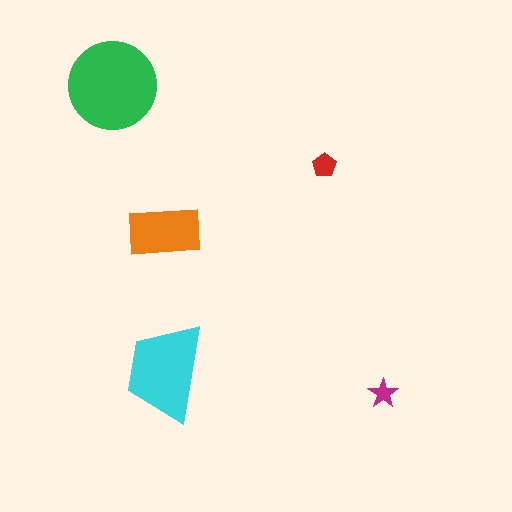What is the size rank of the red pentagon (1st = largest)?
4th.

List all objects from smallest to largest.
The magenta star, the red pentagon, the orange rectangle, the cyan trapezoid, the green circle.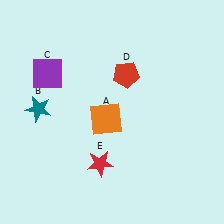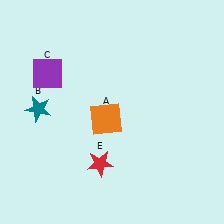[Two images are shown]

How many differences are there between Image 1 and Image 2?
There is 1 difference between the two images.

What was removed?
The red pentagon (D) was removed in Image 2.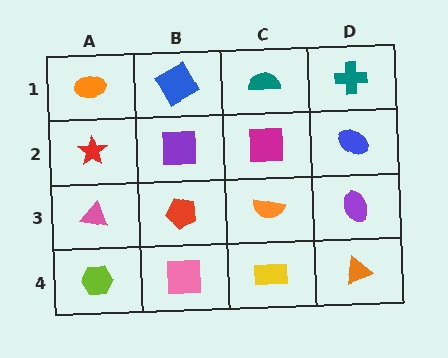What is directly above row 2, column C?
A teal semicircle.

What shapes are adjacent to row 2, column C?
A teal semicircle (row 1, column C), an orange semicircle (row 3, column C), a purple square (row 2, column B), a blue ellipse (row 2, column D).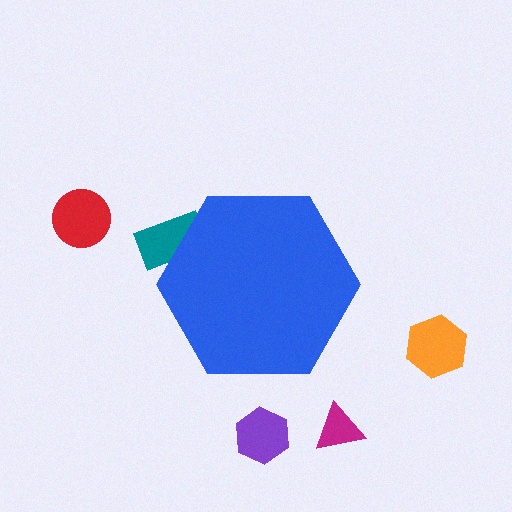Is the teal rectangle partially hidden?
Yes, the teal rectangle is partially hidden behind the blue hexagon.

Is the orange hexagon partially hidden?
No, the orange hexagon is fully visible.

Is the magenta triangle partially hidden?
No, the magenta triangle is fully visible.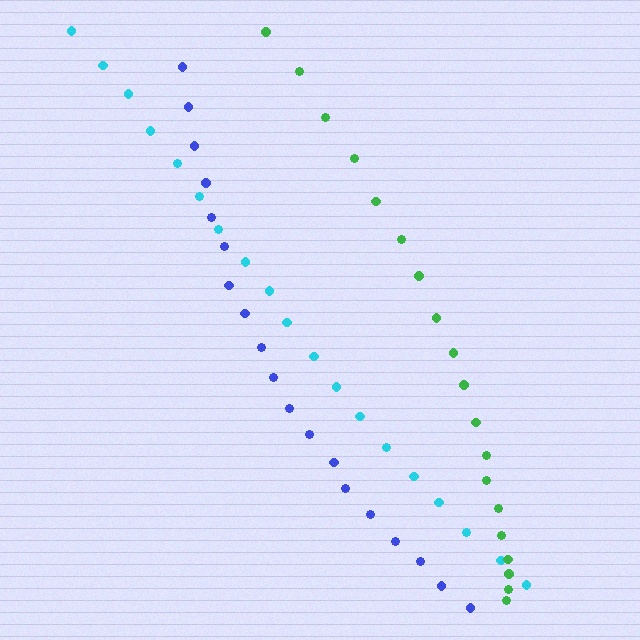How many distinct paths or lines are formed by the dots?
There are 3 distinct paths.